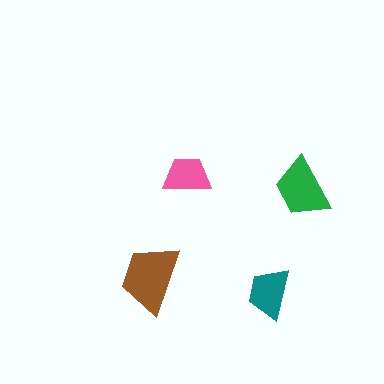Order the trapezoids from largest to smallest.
the brown one, the green one, the teal one, the pink one.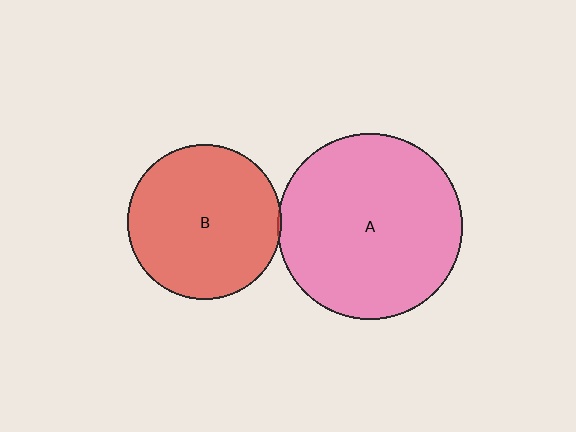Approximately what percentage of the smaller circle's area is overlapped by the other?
Approximately 5%.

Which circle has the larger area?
Circle A (pink).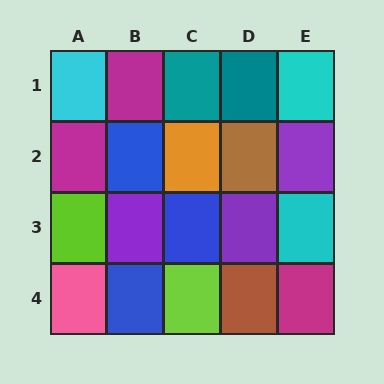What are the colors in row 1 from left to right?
Cyan, magenta, teal, teal, cyan.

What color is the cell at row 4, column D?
Brown.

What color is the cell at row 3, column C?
Blue.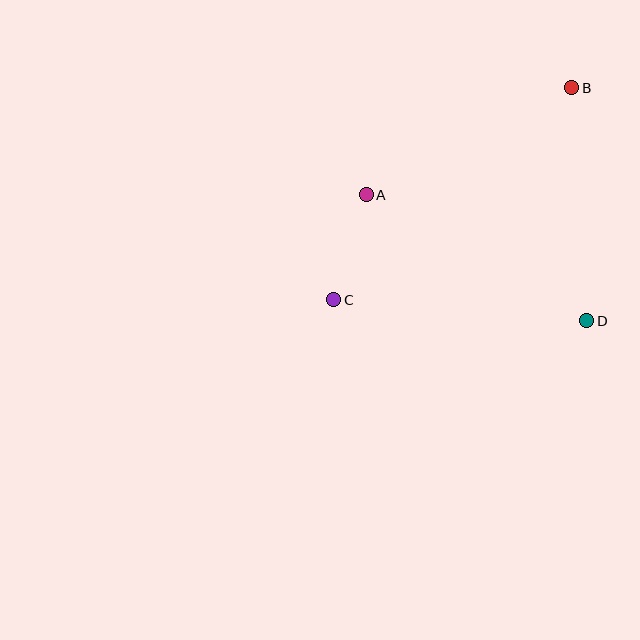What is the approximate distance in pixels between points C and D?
The distance between C and D is approximately 254 pixels.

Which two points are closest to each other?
Points A and C are closest to each other.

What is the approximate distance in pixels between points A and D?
The distance between A and D is approximately 254 pixels.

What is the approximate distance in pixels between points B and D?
The distance between B and D is approximately 233 pixels.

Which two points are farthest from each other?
Points B and C are farthest from each other.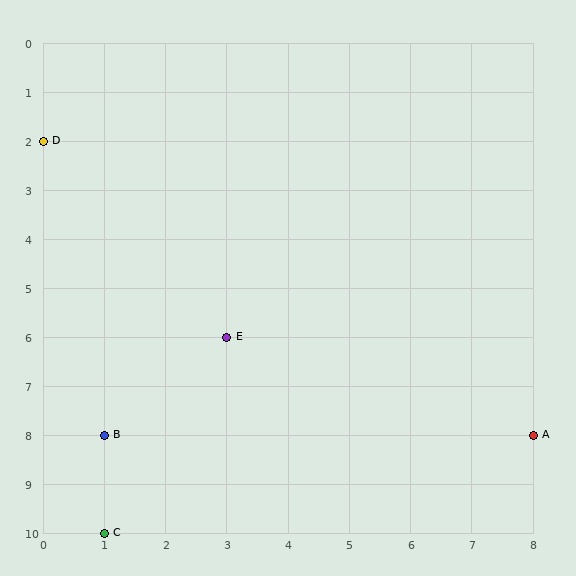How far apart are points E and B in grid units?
Points E and B are 2 columns and 2 rows apart (about 2.8 grid units diagonally).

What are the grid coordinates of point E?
Point E is at grid coordinates (3, 6).